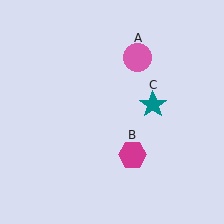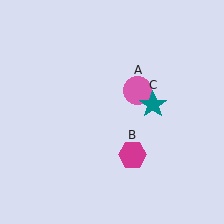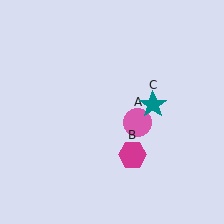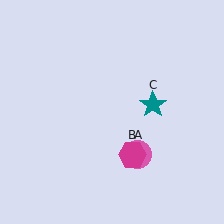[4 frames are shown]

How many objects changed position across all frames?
1 object changed position: pink circle (object A).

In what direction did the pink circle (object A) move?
The pink circle (object A) moved down.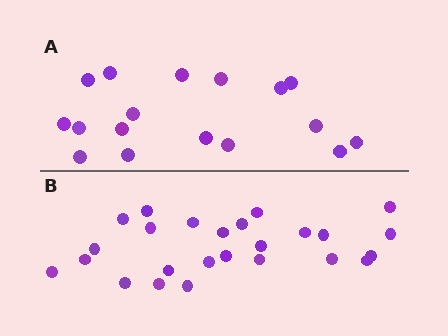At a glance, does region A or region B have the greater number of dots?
Region B (the bottom region) has more dots.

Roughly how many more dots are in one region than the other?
Region B has roughly 8 or so more dots than region A.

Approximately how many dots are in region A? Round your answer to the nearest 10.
About 20 dots. (The exact count is 17, which rounds to 20.)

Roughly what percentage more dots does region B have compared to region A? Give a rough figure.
About 45% more.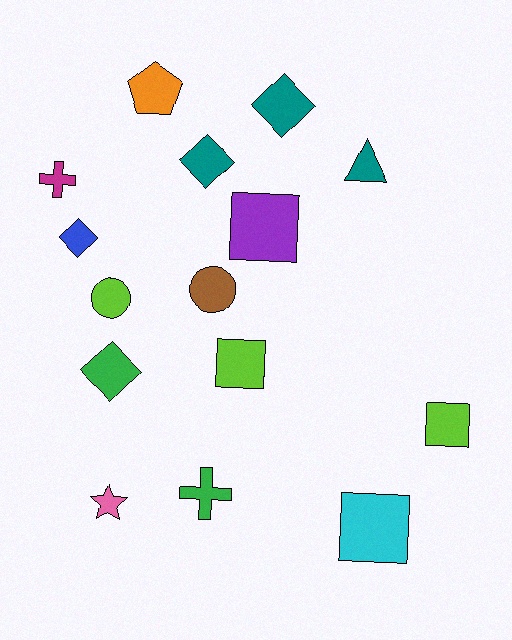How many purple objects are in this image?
There is 1 purple object.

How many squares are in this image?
There are 4 squares.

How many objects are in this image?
There are 15 objects.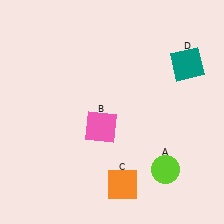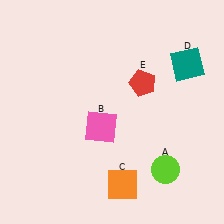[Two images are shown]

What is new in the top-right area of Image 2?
A red pentagon (E) was added in the top-right area of Image 2.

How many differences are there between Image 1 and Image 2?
There is 1 difference between the two images.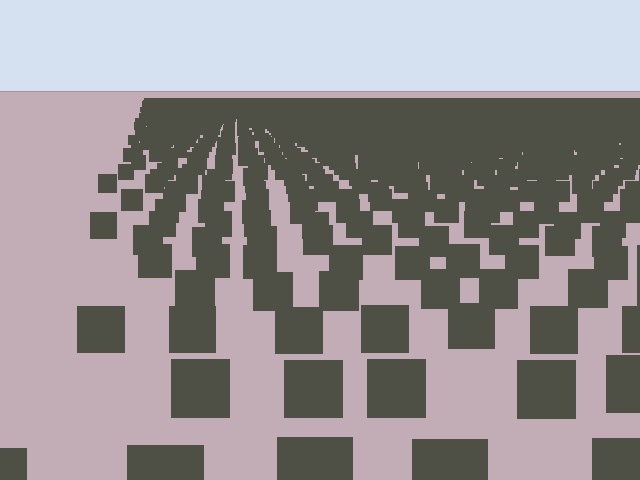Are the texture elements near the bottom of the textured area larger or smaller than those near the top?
Larger. Near the bottom, elements are closer to the viewer and appear at a bigger on-screen size.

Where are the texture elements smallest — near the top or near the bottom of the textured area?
Near the top.